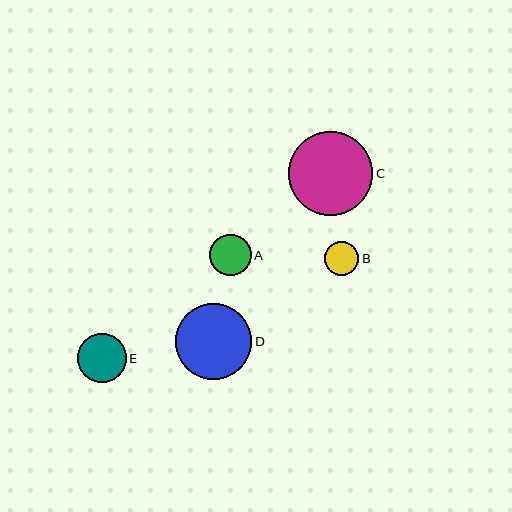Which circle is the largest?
Circle C is the largest with a size of approximately 84 pixels.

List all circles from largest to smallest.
From largest to smallest: C, D, E, A, B.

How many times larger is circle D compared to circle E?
Circle D is approximately 1.6 times the size of circle E.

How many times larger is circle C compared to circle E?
Circle C is approximately 1.7 times the size of circle E.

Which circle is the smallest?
Circle B is the smallest with a size of approximately 34 pixels.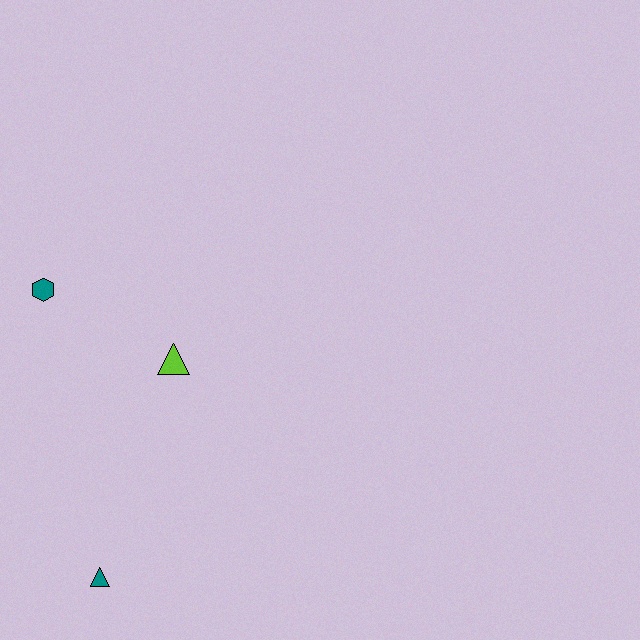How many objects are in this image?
There are 3 objects.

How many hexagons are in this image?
There is 1 hexagon.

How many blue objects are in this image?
There are no blue objects.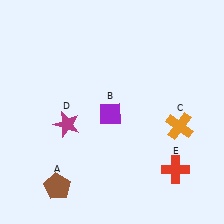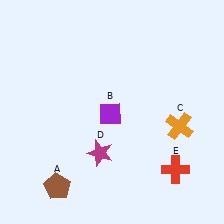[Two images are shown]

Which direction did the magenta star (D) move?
The magenta star (D) moved right.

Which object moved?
The magenta star (D) moved right.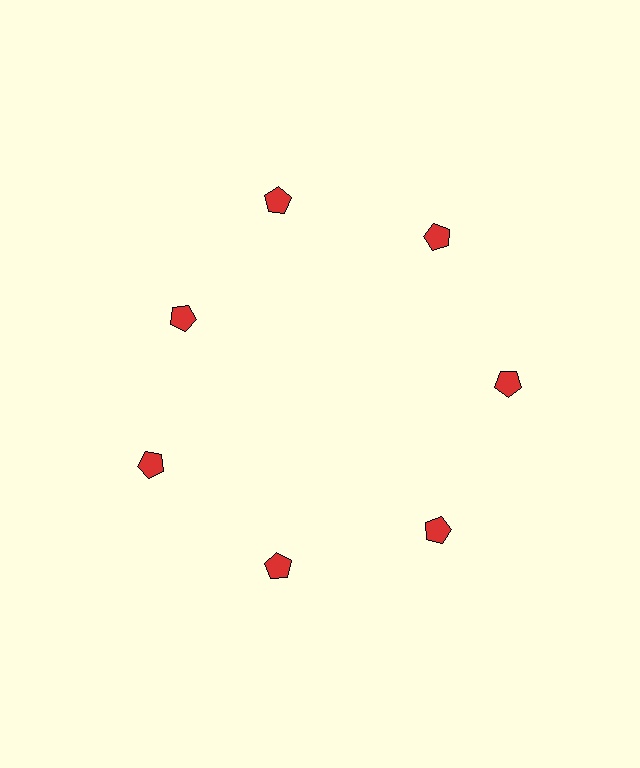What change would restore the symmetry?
The symmetry would be restored by moving it outward, back onto the ring so that all 7 pentagons sit at equal angles and equal distance from the center.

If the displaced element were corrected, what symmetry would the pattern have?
It would have 7-fold rotational symmetry — the pattern would map onto itself every 51 degrees.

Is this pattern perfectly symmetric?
No. The 7 red pentagons are arranged in a ring, but one element near the 10 o'clock position is pulled inward toward the center, breaking the 7-fold rotational symmetry.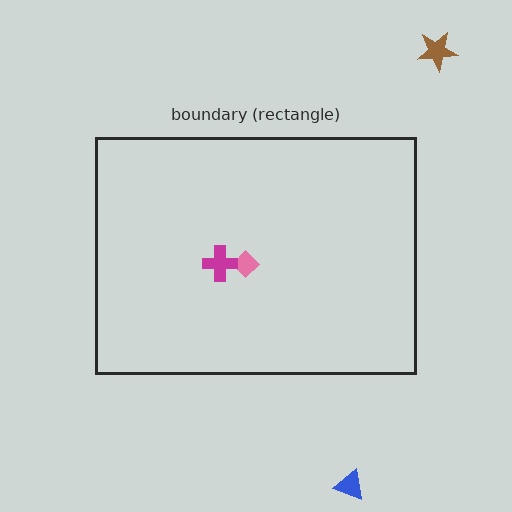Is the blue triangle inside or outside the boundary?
Outside.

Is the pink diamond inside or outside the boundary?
Inside.